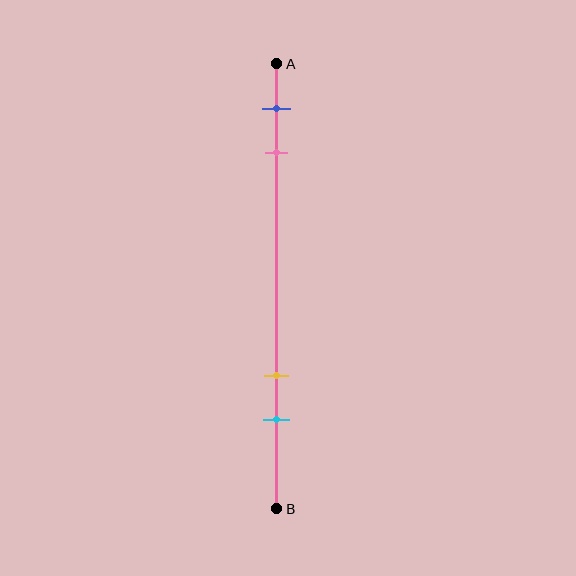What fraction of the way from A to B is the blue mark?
The blue mark is approximately 10% (0.1) of the way from A to B.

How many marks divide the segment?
There are 4 marks dividing the segment.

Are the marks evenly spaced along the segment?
No, the marks are not evenly spaced.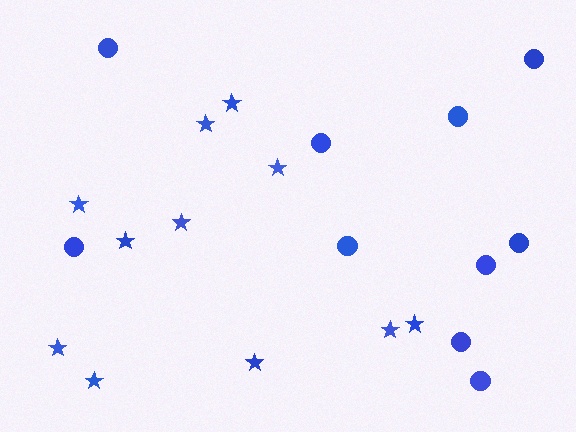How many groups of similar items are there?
There are 2 groups: one group of circles (10) and one group of stars (11).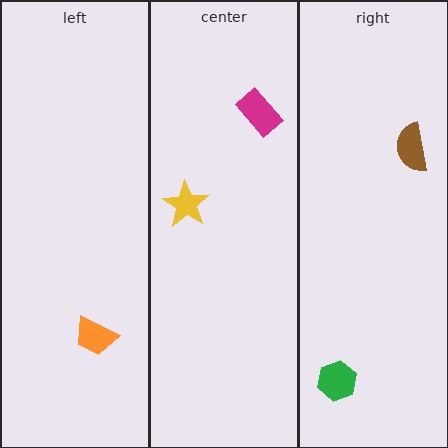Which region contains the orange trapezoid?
The left region.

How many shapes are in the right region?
2.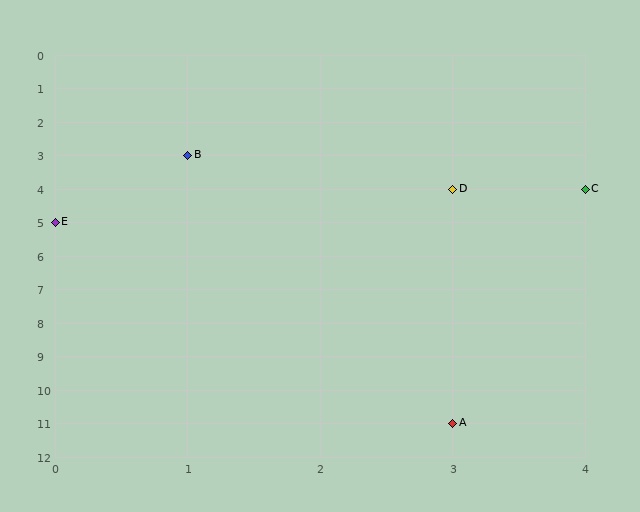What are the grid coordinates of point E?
Point E is at grid coordinates (0, 5).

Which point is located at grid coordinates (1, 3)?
Point B is at (1, 3).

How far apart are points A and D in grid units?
Points A and D are 7 rows apart.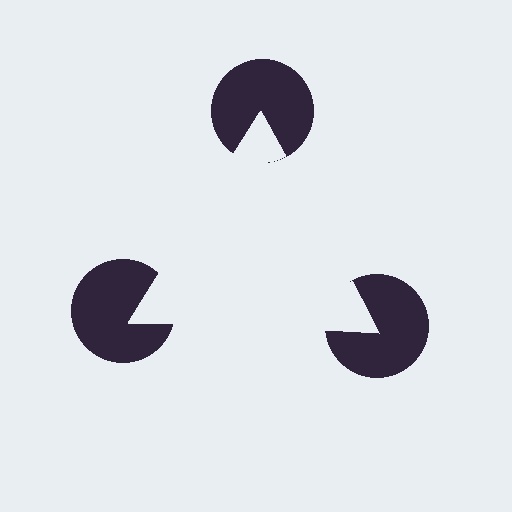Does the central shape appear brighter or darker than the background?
It typically appears slightly brighter than the background, even though no actual brightness change is drawn.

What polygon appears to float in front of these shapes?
An illusory triangle — its edges are inferred from the aligned wedge cuts in the pac-man discs, not physically drawn.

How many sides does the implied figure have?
3 sides.